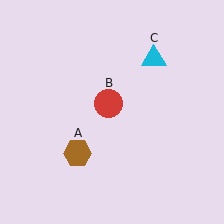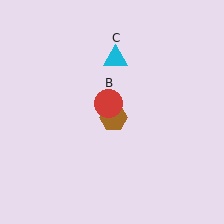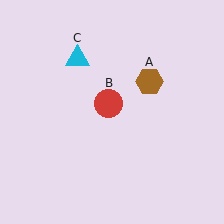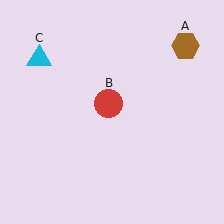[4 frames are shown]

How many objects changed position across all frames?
2 objects changed position: brown hexagon (object A), cyan triangle (object C).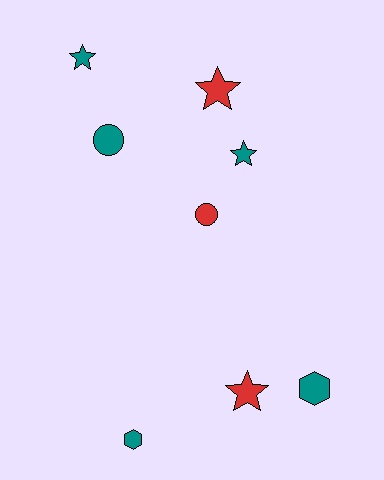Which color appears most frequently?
Teal, with 5 objects.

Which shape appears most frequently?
Star, with 4 objects.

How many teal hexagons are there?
There are 2 teal hexagons.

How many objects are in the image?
There are 8 objects.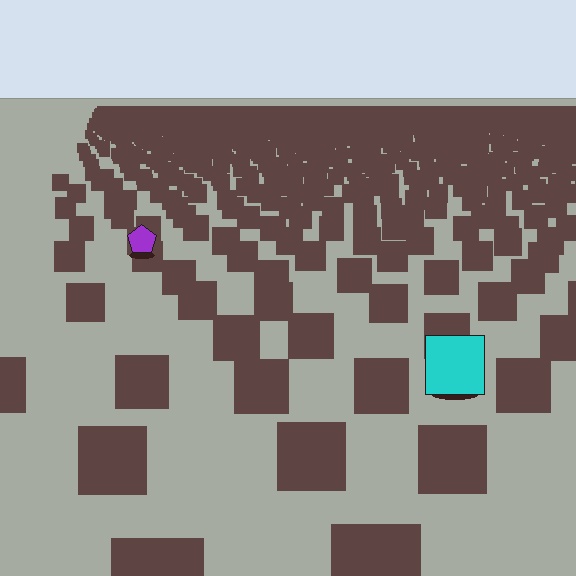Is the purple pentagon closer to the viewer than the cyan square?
No. The cyan square is closer — you can tell from the texture gradient: the ground texture is coarser near it.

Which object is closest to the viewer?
The cyan square is closest. The texture marks near it are larger and more spread out.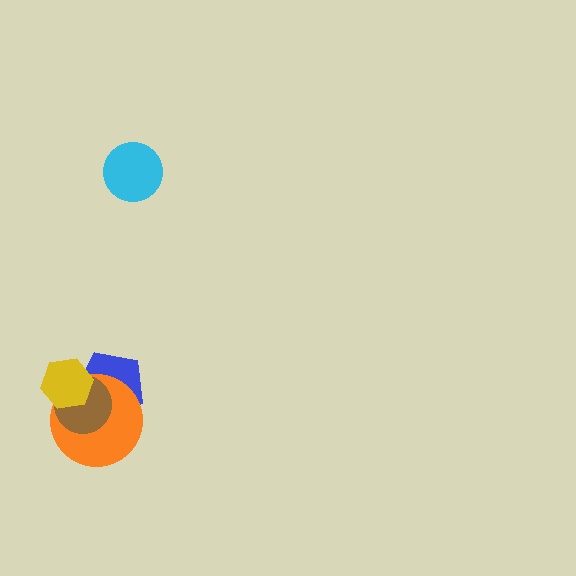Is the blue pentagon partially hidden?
Yes, it is partially covered by another shape.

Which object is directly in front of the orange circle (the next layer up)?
The brown circle is directly in front of the orange circle.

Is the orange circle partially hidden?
Yes, it is partially covered by another shape.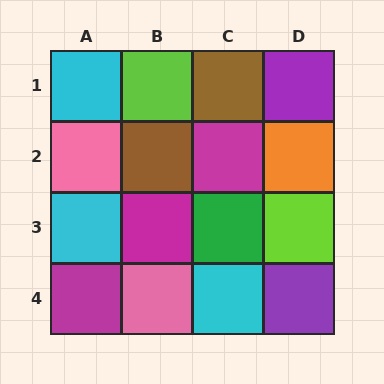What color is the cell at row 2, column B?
Brown.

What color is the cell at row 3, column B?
Magenta.